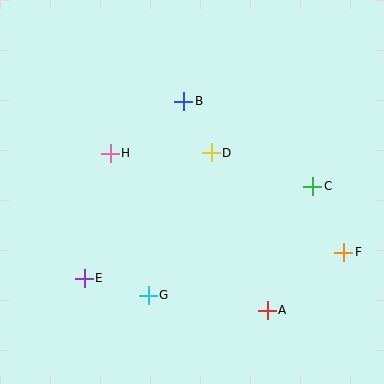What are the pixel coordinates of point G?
Point G is at (148, 295).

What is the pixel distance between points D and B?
The distance between D and B is 58 pixels.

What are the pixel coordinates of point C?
Point C is at (313, 186).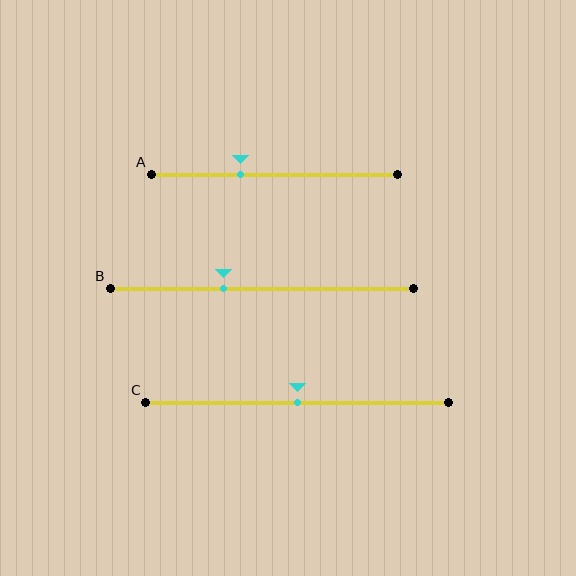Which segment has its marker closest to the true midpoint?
Segment C has its marker closest to the true midpoint.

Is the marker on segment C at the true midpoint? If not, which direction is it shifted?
Yes, the marker on segment C is at the true midpoint.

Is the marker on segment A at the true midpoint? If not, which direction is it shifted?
No, the marker on segment A is shifted to the left by about 14% of the segment length.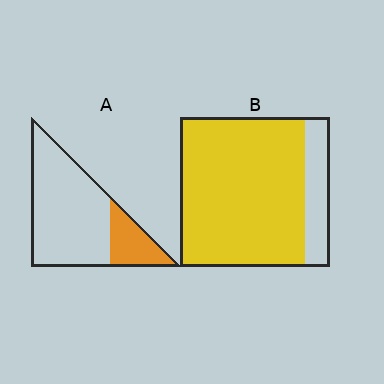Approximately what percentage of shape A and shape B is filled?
A is approximately 25% and B is approximately 85%.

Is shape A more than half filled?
No.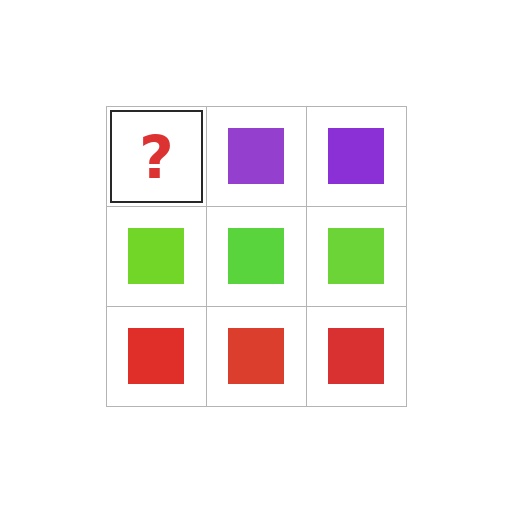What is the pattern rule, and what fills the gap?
The rule is that each row has a consistent color. The gap should be filled with a purple square.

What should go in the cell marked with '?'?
The missing cell should contain a purple square.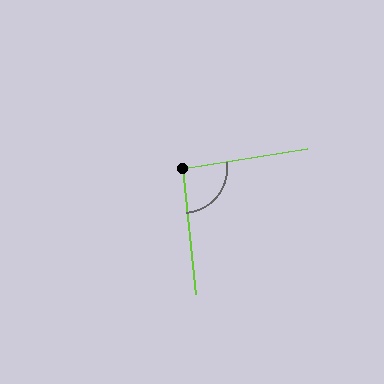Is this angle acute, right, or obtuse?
It is approximately a right angle.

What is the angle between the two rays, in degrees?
Approximately 93 degrees.